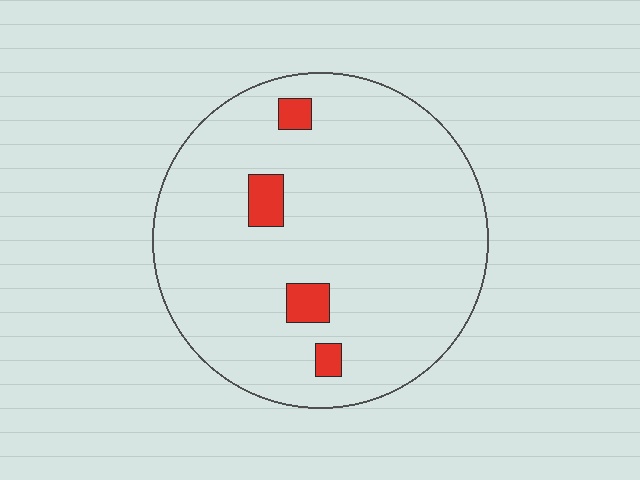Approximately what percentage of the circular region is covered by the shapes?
Approximately 5%.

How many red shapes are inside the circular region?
4.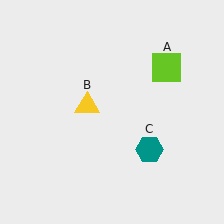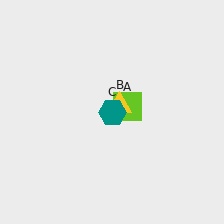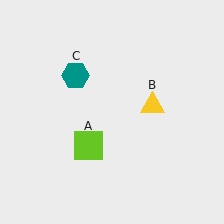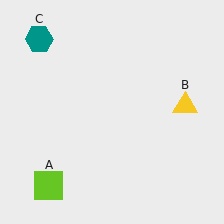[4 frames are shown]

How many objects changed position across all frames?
3 objects changed position: lime square (object A), yellow triangle (object B), teal hexagon (object C).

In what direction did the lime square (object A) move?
The lime square (object A) moved down and to the left.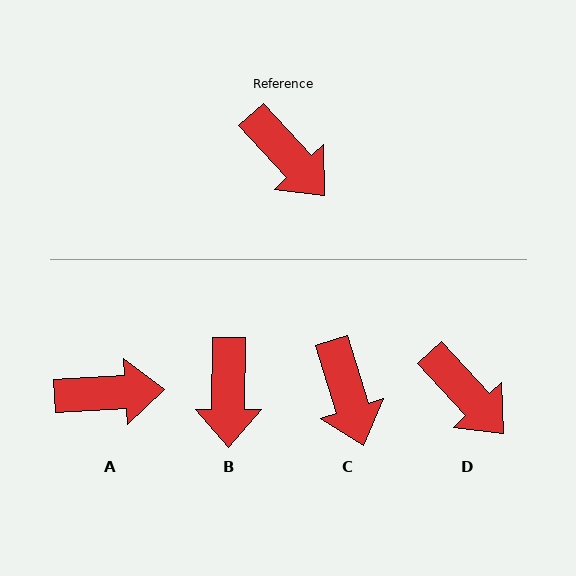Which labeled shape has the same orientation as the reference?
D.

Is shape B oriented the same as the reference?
No, it is off by about 42 degrees.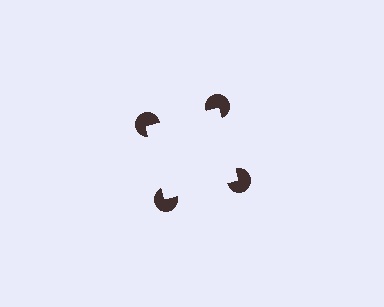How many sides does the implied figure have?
4 sides.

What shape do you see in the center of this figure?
An illusory square — its edges are inferred from the aligned wedge cuts in the pac-man discs, not physically drawn.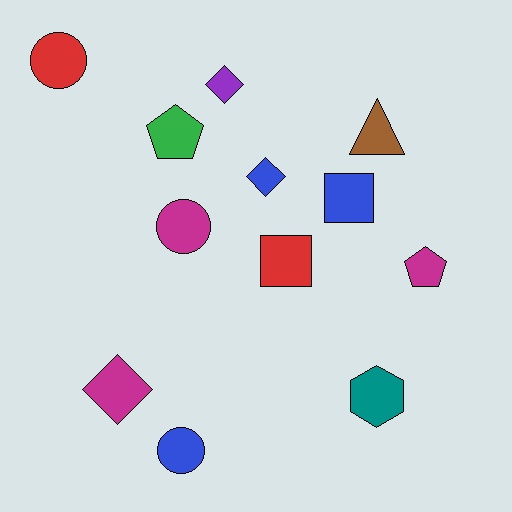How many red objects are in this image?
There are 2 red objects.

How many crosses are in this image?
There are no crosses.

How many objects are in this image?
There are 12 objects.